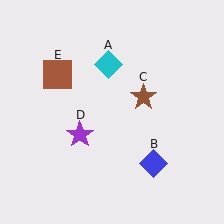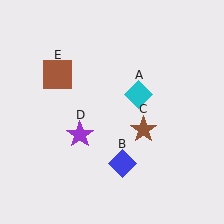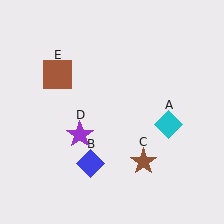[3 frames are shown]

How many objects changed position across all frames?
3 objects changed position: cyan diamond (object A), blue diamond (object B), brown star (object C).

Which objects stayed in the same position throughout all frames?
Purple star (object D) and brown square (object E) remained stationary.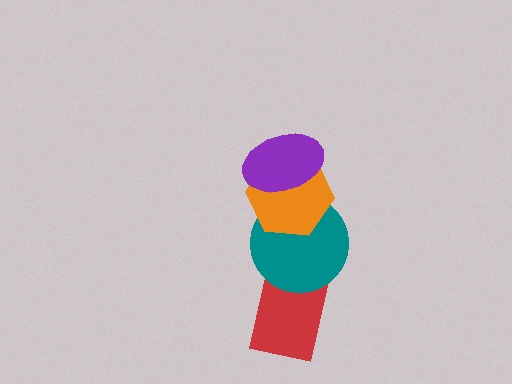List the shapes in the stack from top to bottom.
From top to bottom: the purple ellipse, the orange hexagon, the teal circle, the red rectangle.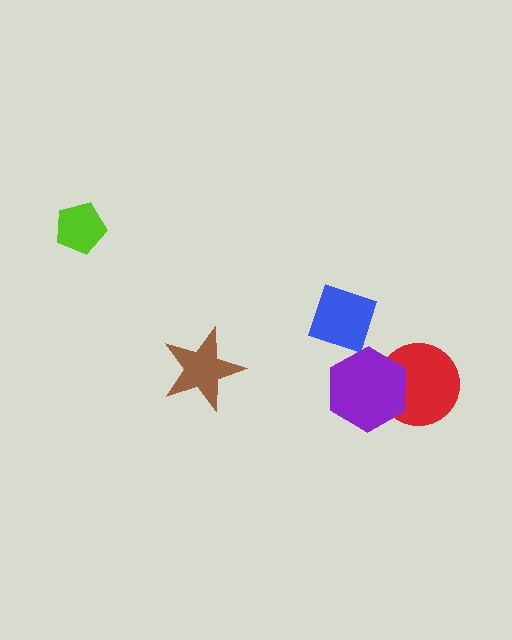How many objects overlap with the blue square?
0 objects overlap with the blue square.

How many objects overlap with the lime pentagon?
0 objects overlap with the lime pentagon.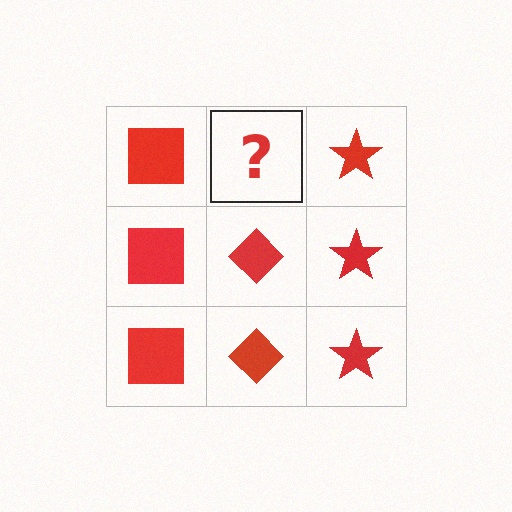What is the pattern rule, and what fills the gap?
The rule is that each column has a consistent shape. The gap should be filled with a red diamond.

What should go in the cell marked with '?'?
The missing cell should contain a red diamond.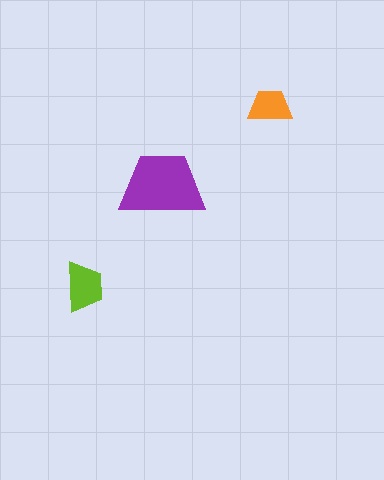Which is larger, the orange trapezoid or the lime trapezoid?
The lime one.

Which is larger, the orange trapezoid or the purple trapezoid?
The purple one.